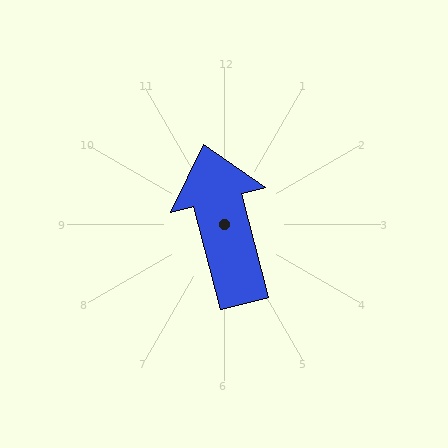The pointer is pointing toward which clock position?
Roughly 12 o'clock.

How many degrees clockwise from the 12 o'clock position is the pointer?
Approximately 346 degrees.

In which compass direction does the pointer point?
North.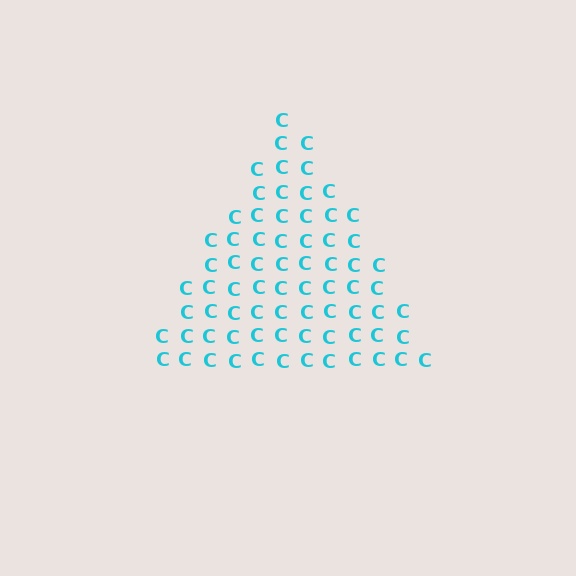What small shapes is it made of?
It is made of small letter C's.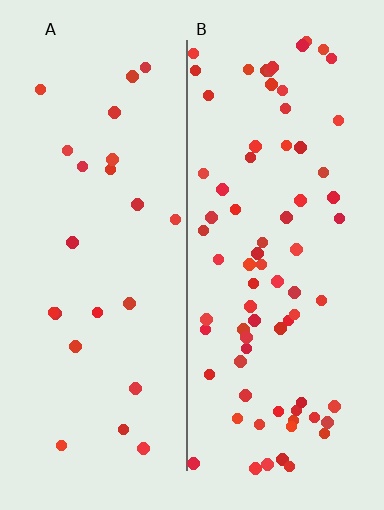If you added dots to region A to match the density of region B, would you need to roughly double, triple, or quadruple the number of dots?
Approximately triple.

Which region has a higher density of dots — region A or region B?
B (the right).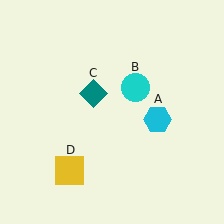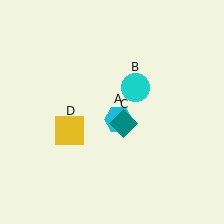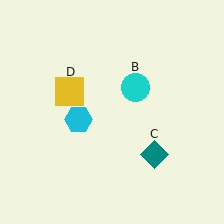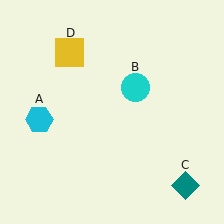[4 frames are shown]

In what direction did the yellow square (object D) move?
The yellow square (object D) moved up.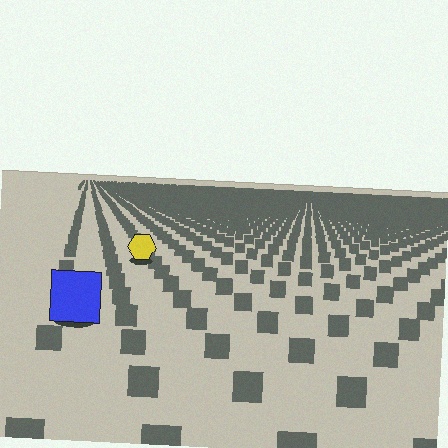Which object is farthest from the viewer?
The yellow hexagon is farthest from the viewer. It appears smaller and the ground texture around it is denser.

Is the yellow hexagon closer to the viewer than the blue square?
No. The blue square is closer — you can tell from the texture gradient: the ground texture is coarser near it.